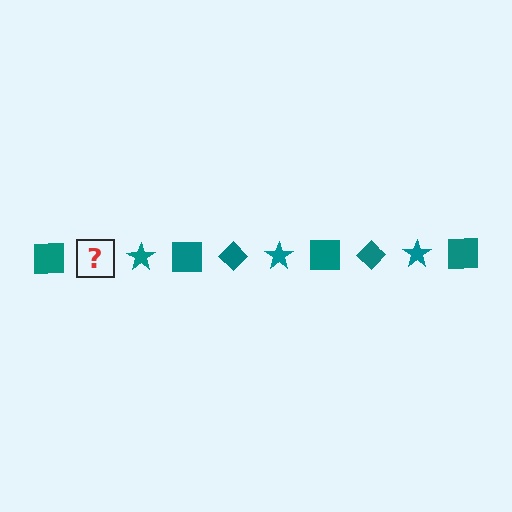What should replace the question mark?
The question mark should be replaced with a teal diamond.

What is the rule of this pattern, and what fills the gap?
The rule is that the pattern cycles through square, diamond, star shapes in teal. The gap should be filled with a teal diamond.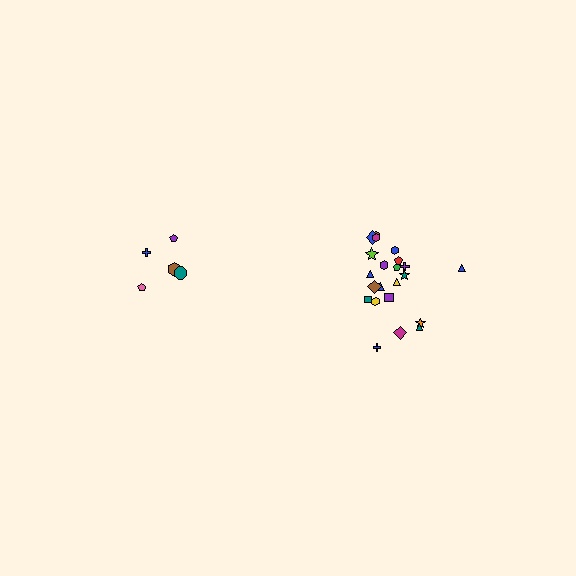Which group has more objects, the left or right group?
The right group.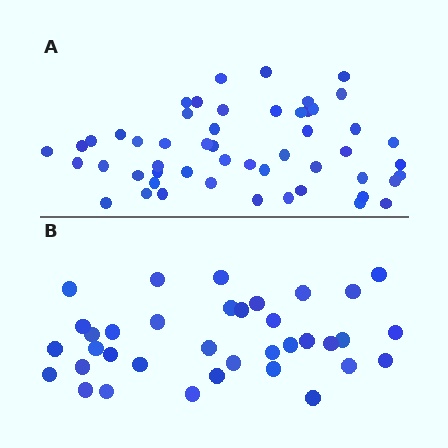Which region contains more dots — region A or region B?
Region A (the top region) has more dots.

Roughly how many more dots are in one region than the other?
Region A has approximately 15 more dots than region B.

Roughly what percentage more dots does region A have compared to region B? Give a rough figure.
About 45% more.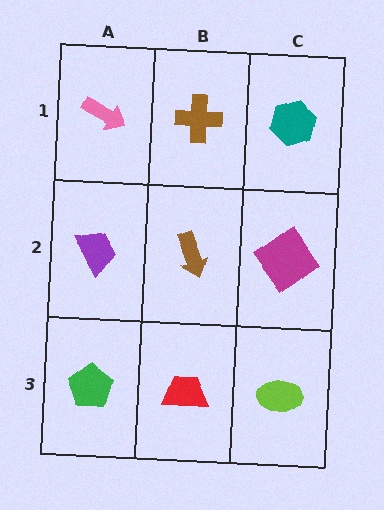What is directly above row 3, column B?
A brown arrow.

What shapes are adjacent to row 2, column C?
A teal hexagon (row 1, column C), a lime ellipse (row 3, column C), a brown arrow (row 2, column B).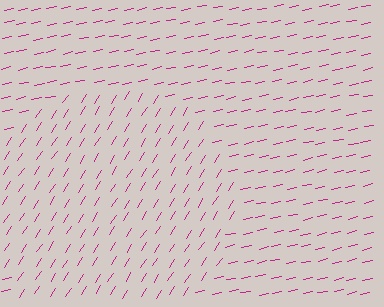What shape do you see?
I see a circle.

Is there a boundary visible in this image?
Yes, there is a texture boundary formed by a change in line orientation.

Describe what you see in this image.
The image is filled with small magenta line segments. A circle region in the image has lines oriented differently from the surrounding lines, creating a visible texture boundary.